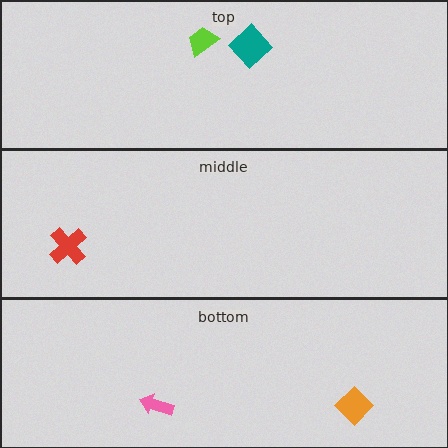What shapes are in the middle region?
The red cross.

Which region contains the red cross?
The middle region.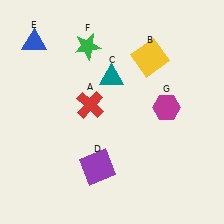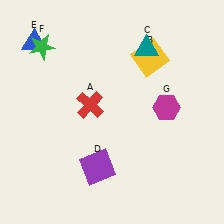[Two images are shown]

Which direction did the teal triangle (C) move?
The teal triangle (C) moved right.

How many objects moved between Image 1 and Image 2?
2 objects moved between the two images.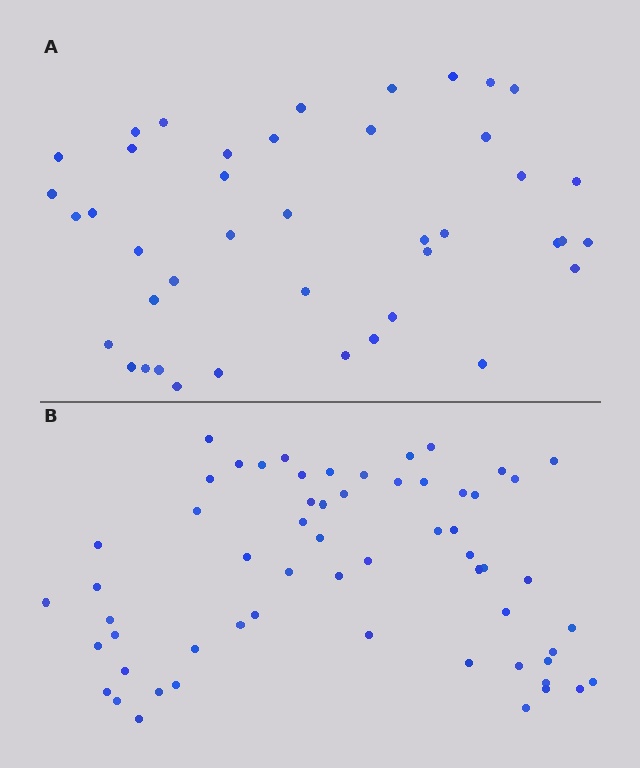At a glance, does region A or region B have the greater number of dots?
Region B (the bottom region) has more dots.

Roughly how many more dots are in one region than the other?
Region B has approximately 20 more dots than region A.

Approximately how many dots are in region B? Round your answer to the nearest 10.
About 60 dots.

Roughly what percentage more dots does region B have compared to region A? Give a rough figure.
About 45% more.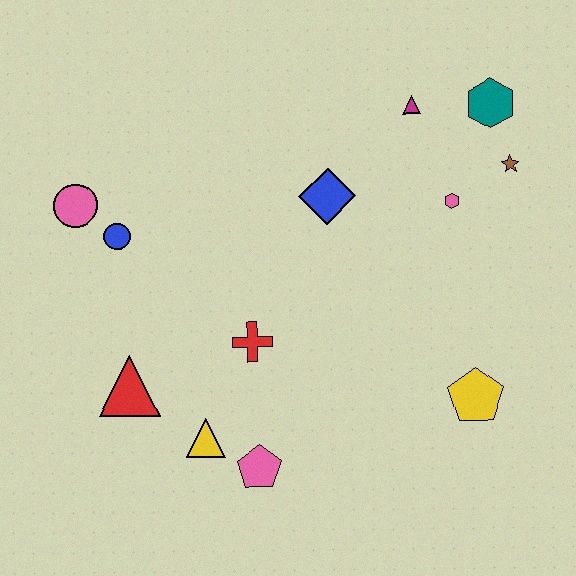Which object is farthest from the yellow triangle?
The teal hexagon is farthest from the yellow triangle.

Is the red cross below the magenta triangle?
Yes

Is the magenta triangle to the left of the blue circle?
No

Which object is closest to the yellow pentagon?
The pink hexagon is closest to the yellow pentagon.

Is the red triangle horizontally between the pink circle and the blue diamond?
Yes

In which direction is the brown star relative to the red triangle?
The brown star is to the right of the red triangle.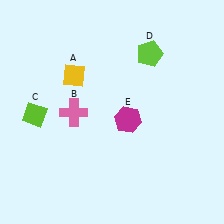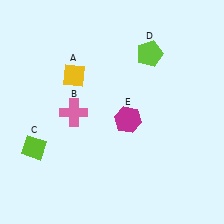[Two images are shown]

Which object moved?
The lime diamond (C) moved down.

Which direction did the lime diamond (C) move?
The lime diamond (C) moved down.